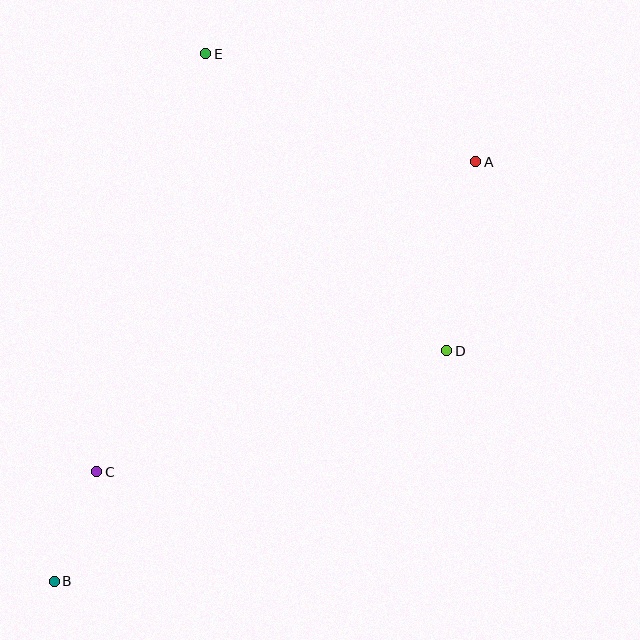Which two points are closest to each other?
Points B and C are closest to each other.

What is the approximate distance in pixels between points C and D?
The distance between C and D is approximately 370 pixels.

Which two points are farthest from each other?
Points A and B are farthest from each other.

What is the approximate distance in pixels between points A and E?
The distance between A and E is approximately 291 pixels.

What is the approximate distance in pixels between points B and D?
The distance between B and D is approximately 455 pixels.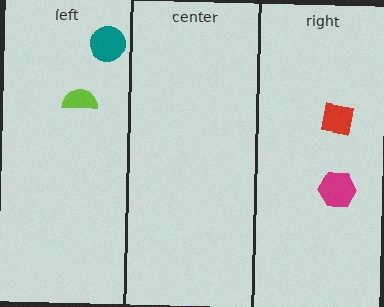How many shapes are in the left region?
2.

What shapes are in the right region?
The magenta hexagon, the red square.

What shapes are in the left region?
The teal circle, the lime semicircle.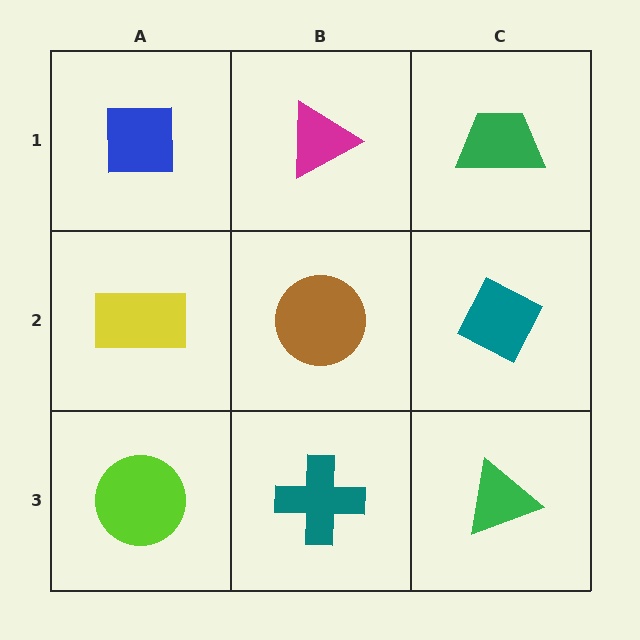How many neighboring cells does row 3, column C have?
2.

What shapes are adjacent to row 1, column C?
A teal diamond (row 2, column C), a magenta triangle (row 1, column B).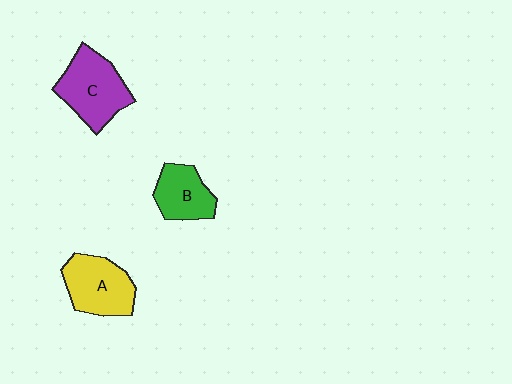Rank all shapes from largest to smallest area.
From largest to smallest: C (purple), A (yellow), B (green).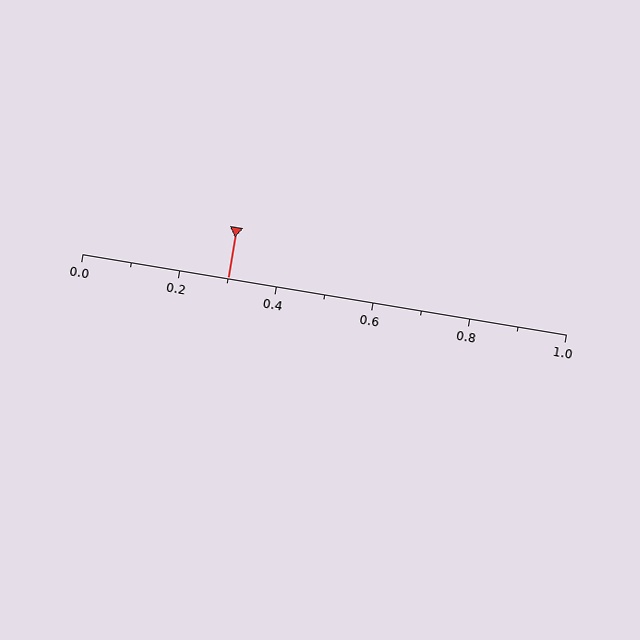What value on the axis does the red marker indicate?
The marker indicates approximately 0.3.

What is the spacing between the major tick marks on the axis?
The major ticks are spaced 0.2 apart.